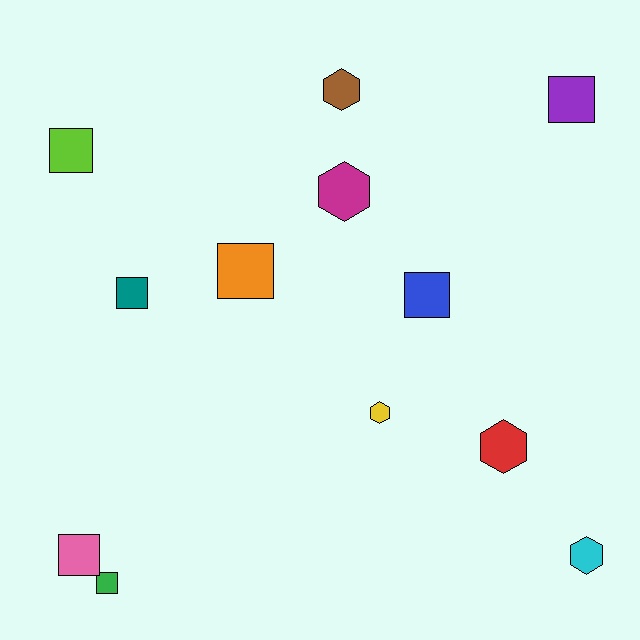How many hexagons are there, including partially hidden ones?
There are 5 hexagons.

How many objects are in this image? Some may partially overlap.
There are 12 objects.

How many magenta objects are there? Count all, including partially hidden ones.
There is 1 magenta object.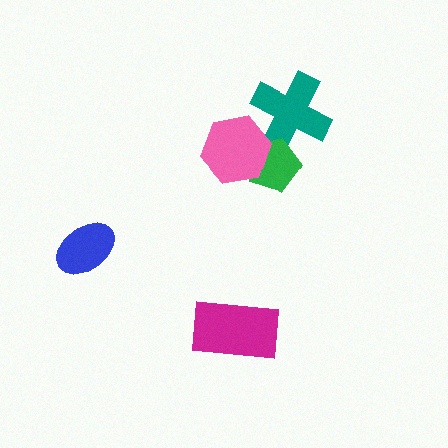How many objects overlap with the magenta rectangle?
0 objects overlap with the magenta rectangle.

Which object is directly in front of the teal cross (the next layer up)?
The green pentagon is directly in front of the teal cross.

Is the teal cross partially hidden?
Yes, it is partially covered by another shape.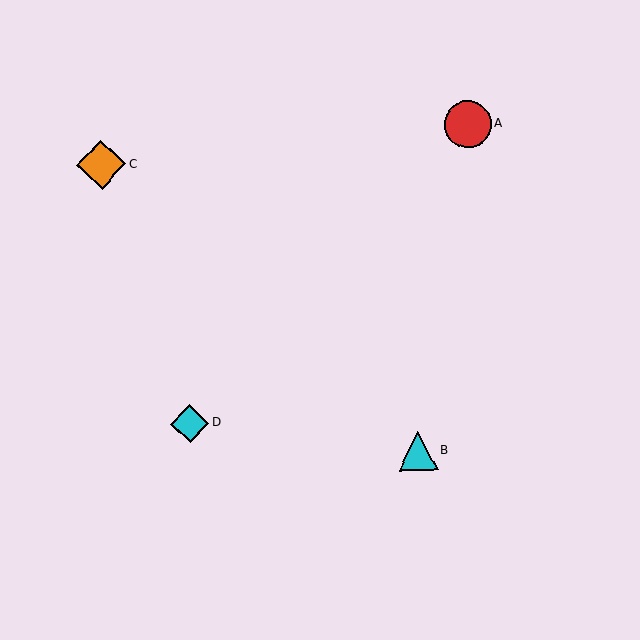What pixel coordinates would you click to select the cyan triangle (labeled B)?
Click at (418, 451) to select the cyan triangle B.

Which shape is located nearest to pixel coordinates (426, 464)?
The cyan triangle (labeled B) at (418, 451) is nearest to that location.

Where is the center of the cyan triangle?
The center of the cyan triangle is at (418, 451).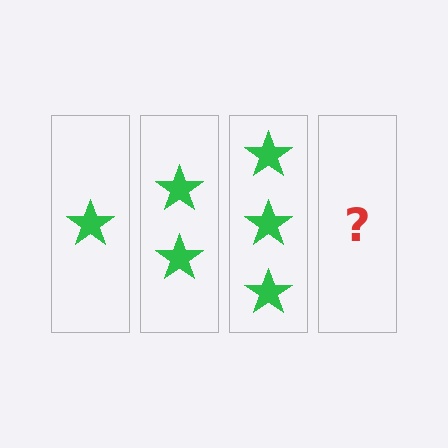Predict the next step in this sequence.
The next step is 4 stars.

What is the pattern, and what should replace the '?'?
The pattern is that each step adds one more star. The '?' should be 4 stars.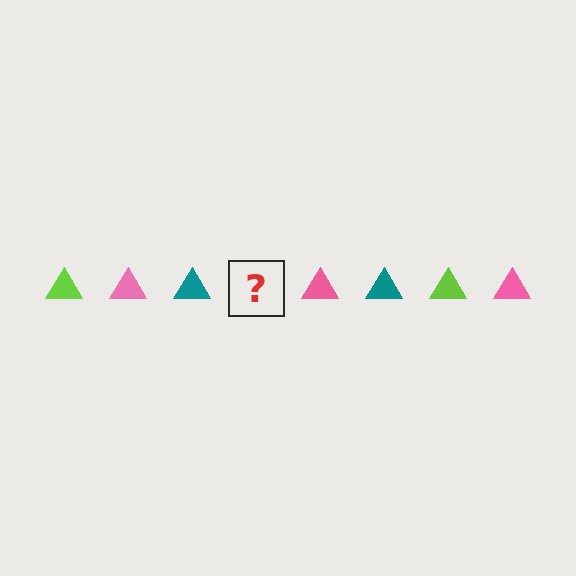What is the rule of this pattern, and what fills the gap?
The rule is that the pattern cycles through lime, pink, teal triangles. The gap should be filled with a lime triangle.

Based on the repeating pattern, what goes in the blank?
The blank should be a lime triangle.